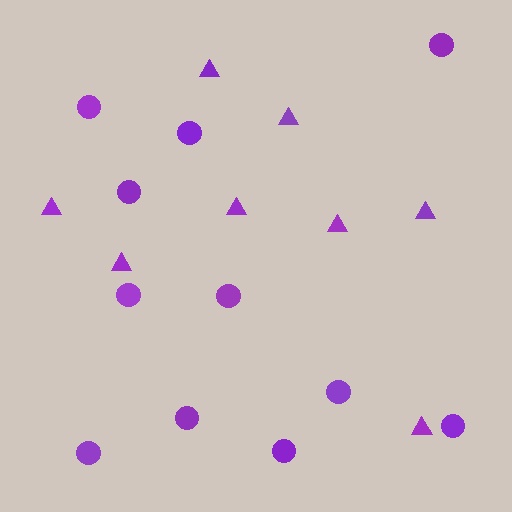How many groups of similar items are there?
There are 2 groups: one group of triangles (8) and one group of circles (11).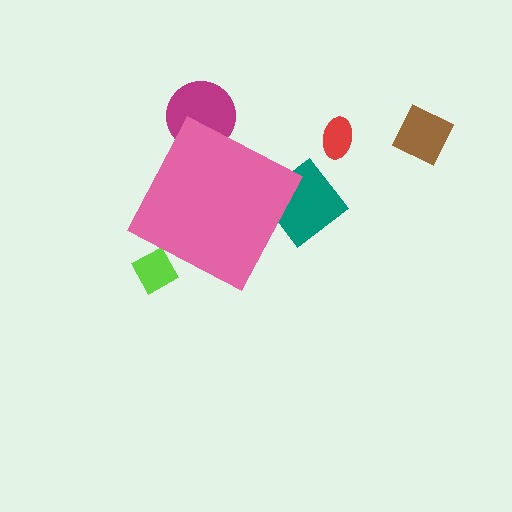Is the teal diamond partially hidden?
Yes, the teal diamond is partially hidden behind the pink diamond.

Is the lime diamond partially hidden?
Yes, the lime diamond is partially hidden behind the pink diamond.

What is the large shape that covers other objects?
A pink diamond.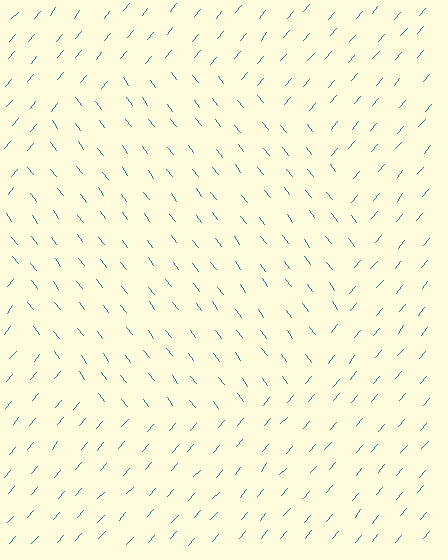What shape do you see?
I see a circle.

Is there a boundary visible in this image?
Yes, there is a texture boundary formed by a change in line orientation.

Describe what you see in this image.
The image is filled with small teal line segments. A circle region in the image has lines oriented differently from the surrounding lines, creating a visible texture boundary.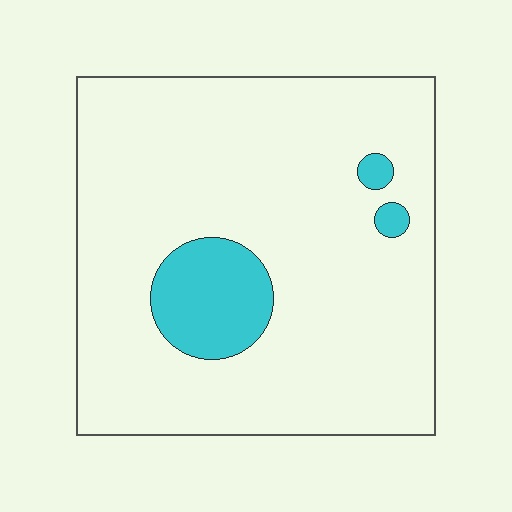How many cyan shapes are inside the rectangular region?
3.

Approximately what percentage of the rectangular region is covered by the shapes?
Approximately 10%.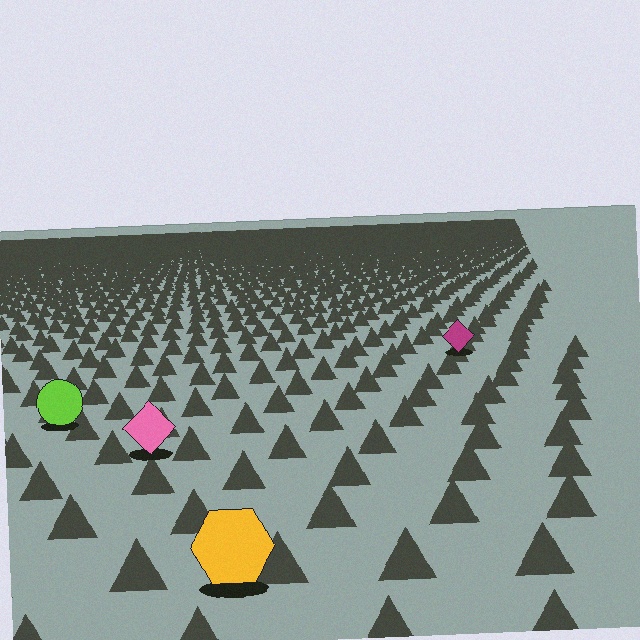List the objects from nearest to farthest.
From nearest to farthest: the yellow hexagon, the pink diamond, the lime circle, the magenta diamond.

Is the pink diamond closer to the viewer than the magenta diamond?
Yes. The pink diamond is closer — you can tell from the texture gradient: the ground texture is coarser near it.